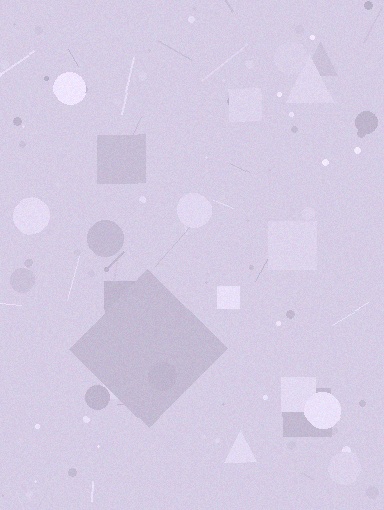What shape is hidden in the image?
A diamond is hidden in the image.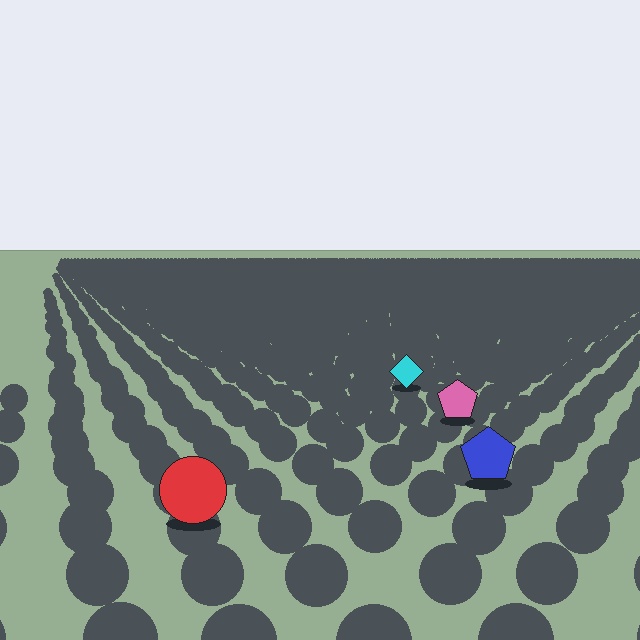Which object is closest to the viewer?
The red circle is closest. The texture marks near it are larger and more spread out.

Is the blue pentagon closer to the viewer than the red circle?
No. The red circle is closer — you can tell from the texture gradient: the ground texture is coarser near it.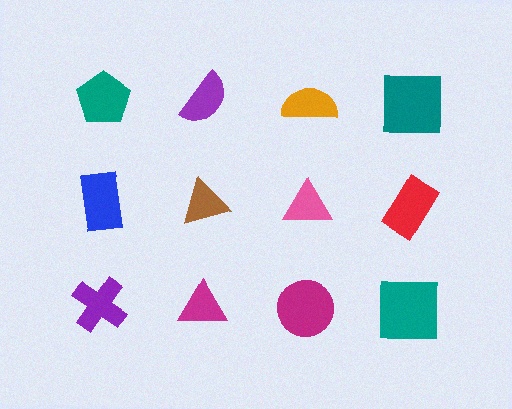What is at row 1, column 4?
A teal square.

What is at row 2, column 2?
A brown triangle.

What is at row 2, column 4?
A red rectangle.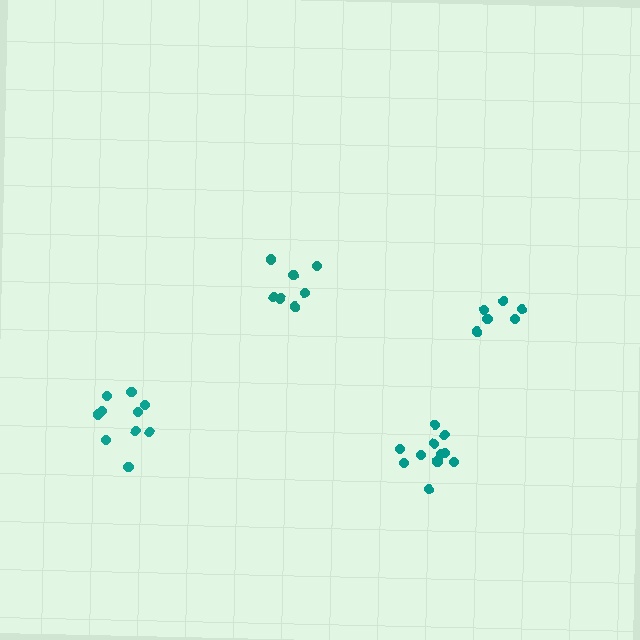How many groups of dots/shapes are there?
There are 4 groups.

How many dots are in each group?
Group 1: 11 dots, Group 2: 7 dots, Group 3: 10 dots, Group 4: 6 dots (34 total).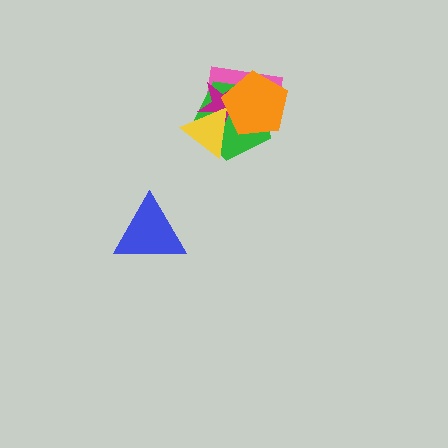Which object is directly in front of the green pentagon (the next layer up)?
The magenta star is directly in front of the green pentagon.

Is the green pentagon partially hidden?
Yes, it is partially covered by another shape.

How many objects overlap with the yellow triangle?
4 objects overlap with the yellow triangle.